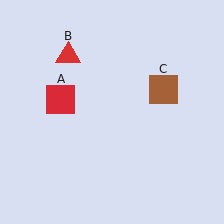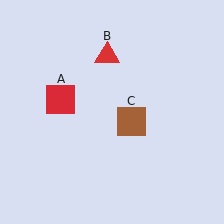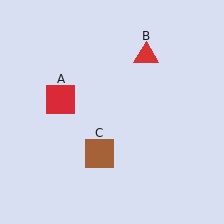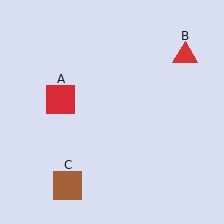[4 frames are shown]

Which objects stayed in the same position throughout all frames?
Red square (object A) remained stationary.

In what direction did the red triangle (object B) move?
The red triangle (object B) moved right.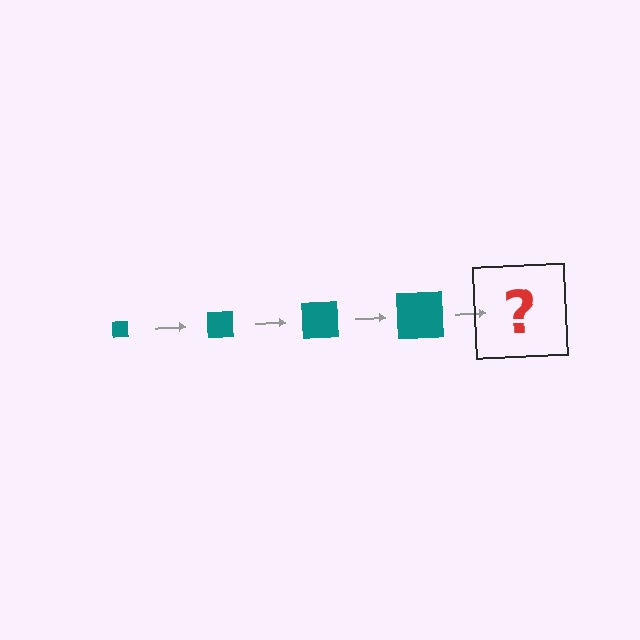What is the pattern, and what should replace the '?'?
The pattern is that the square gets progressively larger each step. The '?' should be a teal square, larger than the previous one.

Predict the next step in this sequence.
The next step is a teal square, larger than the previous one.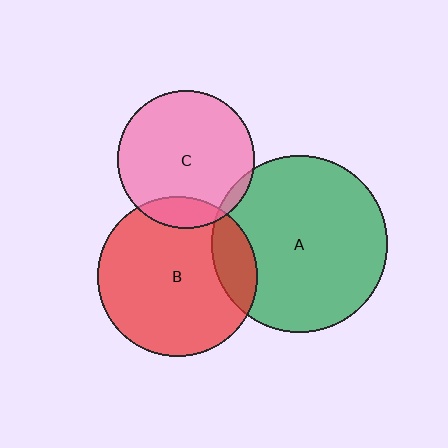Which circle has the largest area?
Circle A (green).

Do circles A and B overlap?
Yes.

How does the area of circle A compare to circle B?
Approximately 1.2 times.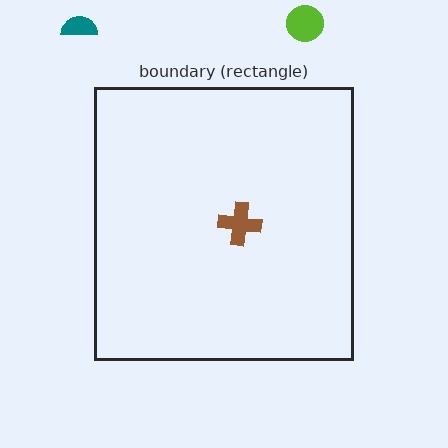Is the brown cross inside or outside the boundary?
Inside.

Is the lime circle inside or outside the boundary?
Outside.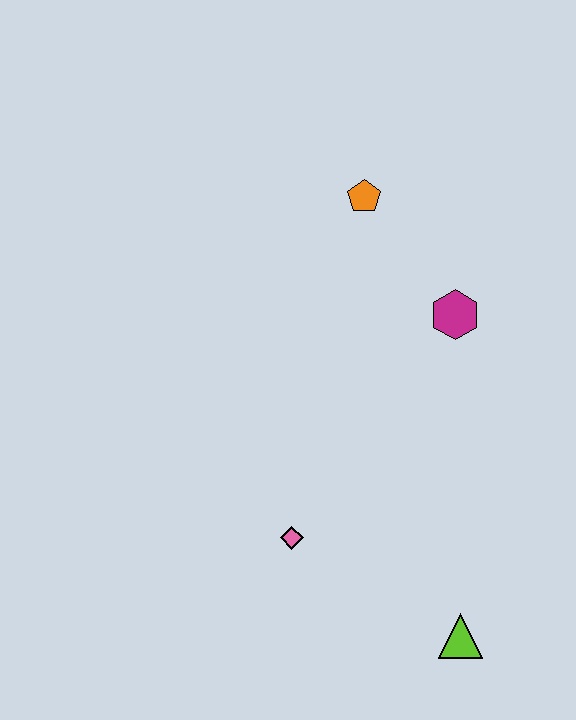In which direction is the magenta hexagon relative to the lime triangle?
The magenta hexagon is above the lime triangle.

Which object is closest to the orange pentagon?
The magenta hexagon is closest to the orange pentagon.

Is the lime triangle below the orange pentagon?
Yes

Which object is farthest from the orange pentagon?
The lime triangle is farthest from the orange pentagon.